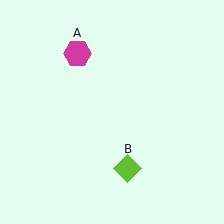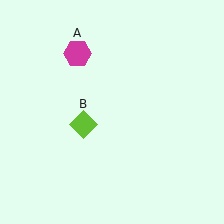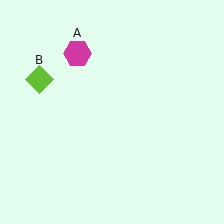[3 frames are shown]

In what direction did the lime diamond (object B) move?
The lime diamond (object B) moved up and to the left.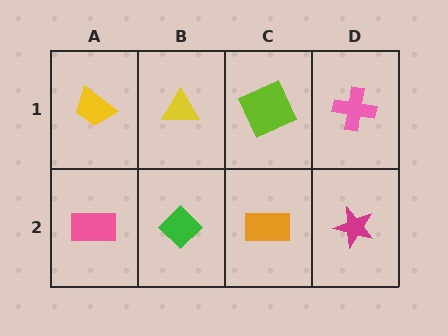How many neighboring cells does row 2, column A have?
2.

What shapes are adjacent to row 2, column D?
A pink cross (row 1, column D), an orange rectangle (row 2, column C).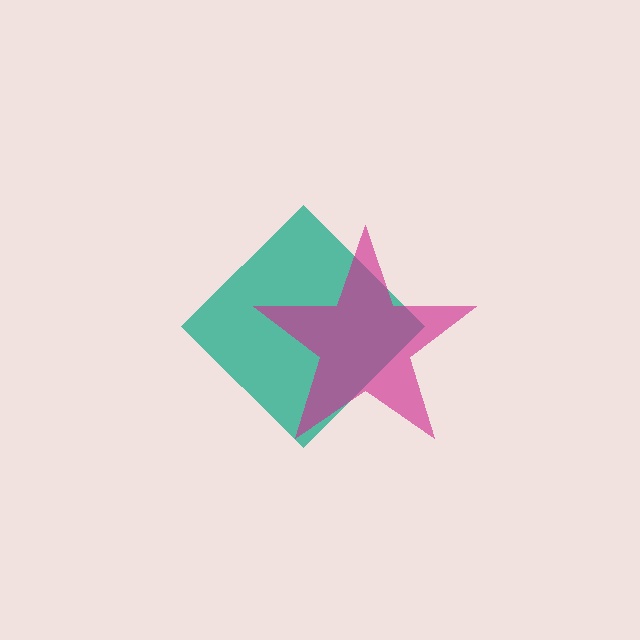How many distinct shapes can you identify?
There are 2 distinct shapes: a teal diamond, a magenta star.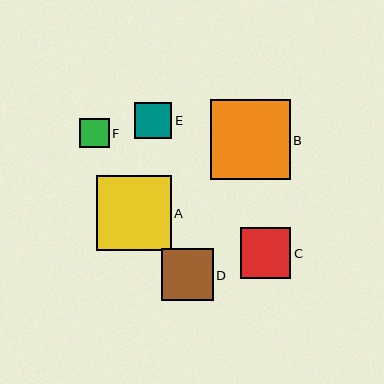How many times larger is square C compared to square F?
Square C is approximately 1.7 times the size of square F.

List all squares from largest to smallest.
From largest to smallest: B, A, D, C, E, F.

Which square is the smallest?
Square F is the smallest with a size of approximately 30 pixels.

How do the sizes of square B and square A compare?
Square B and square A are approximately the same size.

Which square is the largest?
Square B is the largest with a size of approximately 80 pixels.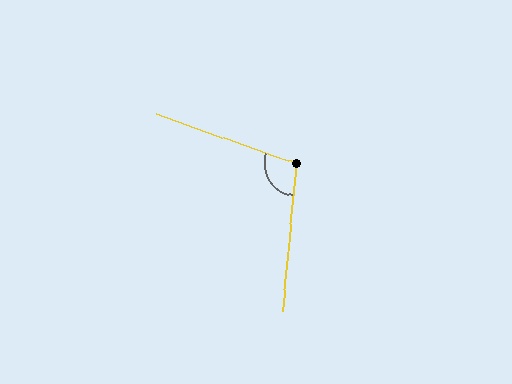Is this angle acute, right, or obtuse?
It is obtuse.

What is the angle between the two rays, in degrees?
Approximately 104 degrees.